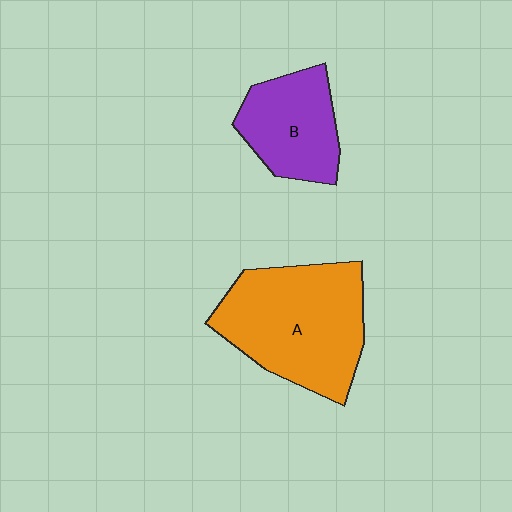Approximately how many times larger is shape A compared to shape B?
Approximately 1.7 times.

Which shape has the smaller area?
Shape B (purple).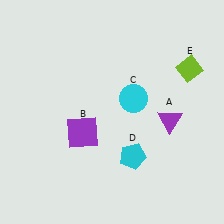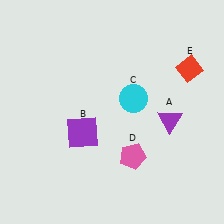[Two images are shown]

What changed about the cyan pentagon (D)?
In Image 1, D is cyan. In Image 2, it changed to pink.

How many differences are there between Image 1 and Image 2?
There are 2 differences between the two images.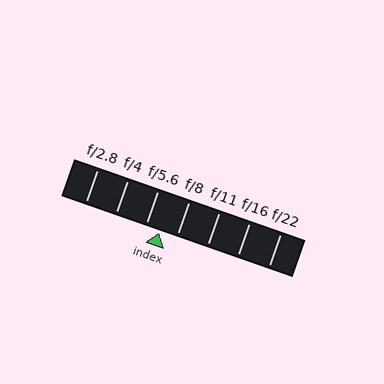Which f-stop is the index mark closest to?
The index mark is closest to f/5.6.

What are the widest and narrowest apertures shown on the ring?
The widest aperture shown is f/2.8 and the narrowest is f/22.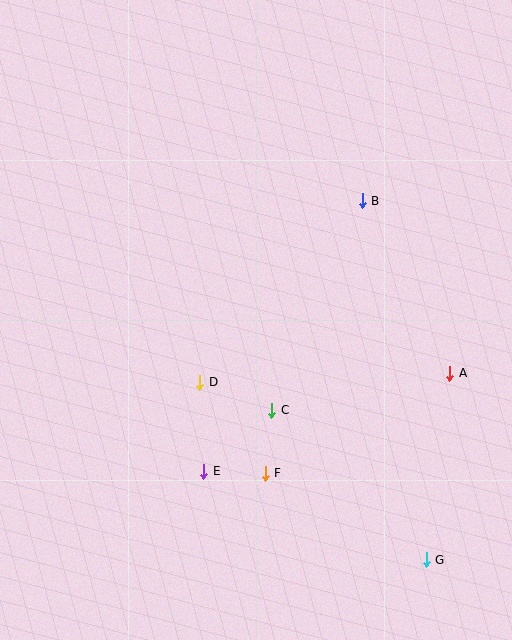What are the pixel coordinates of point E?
Point E is at (204, 471).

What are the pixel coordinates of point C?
Point C is at (272, 410).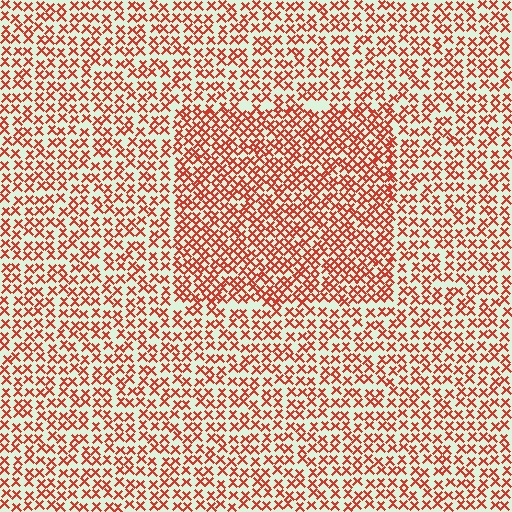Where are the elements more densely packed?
The elements are more densely packed inside the rectangle boundary.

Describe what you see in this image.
The image contains small red elements arranged at two different densities. A rectangle-shaped region is visible where the elements are more densely packed than the surrounding area.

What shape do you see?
I see a rectangle.